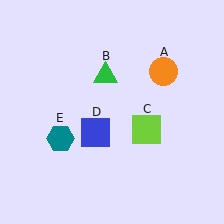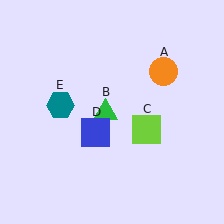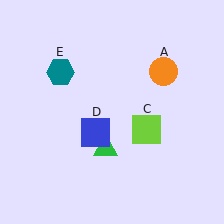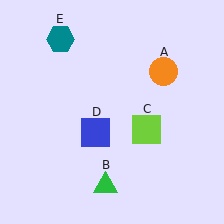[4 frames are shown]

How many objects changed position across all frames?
2 objects changed position: green triangle (object B), teal hexagon (object E).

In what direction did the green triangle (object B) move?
The green triangle (object B) moved down.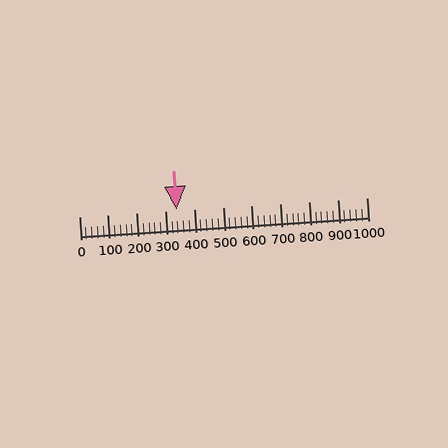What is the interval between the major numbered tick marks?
The major tick marks are spaced 100 units apart.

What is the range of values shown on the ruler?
The ruler shows values from 0 to 1000.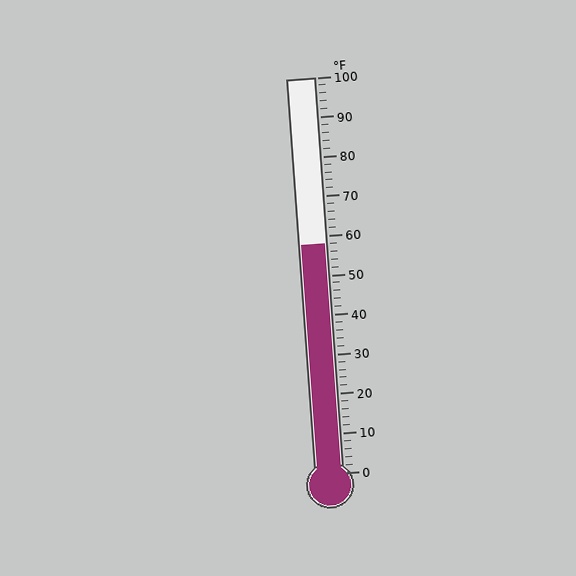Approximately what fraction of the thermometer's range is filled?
The thermometer is filled to approximately 60% of its range.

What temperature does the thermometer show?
The thermometer shows approximately 58°F.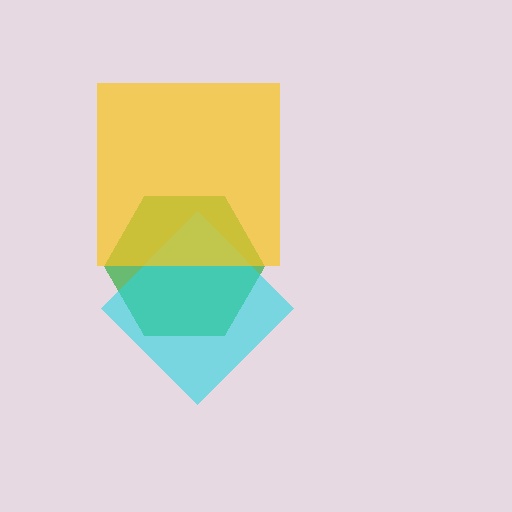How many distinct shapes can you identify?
There are 3 distinct shapes: a green hexagon, a cyan diamond, a yellow square.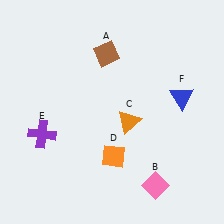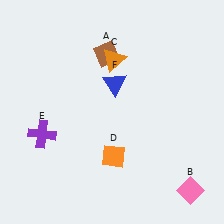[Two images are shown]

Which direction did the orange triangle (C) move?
The orange triangle (C) moved up.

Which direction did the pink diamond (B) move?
The pink diamond (B) moved right.